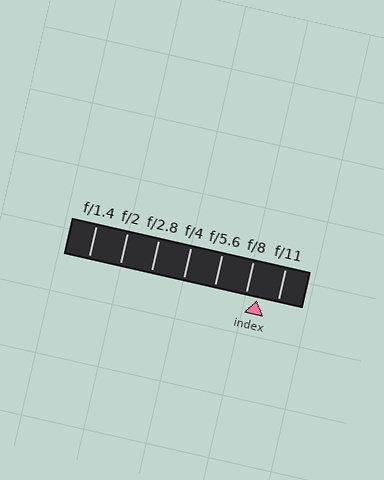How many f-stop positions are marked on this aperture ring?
There are 7 f-stop positions marked.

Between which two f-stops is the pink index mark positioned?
The index mark is between f/8 and f/11.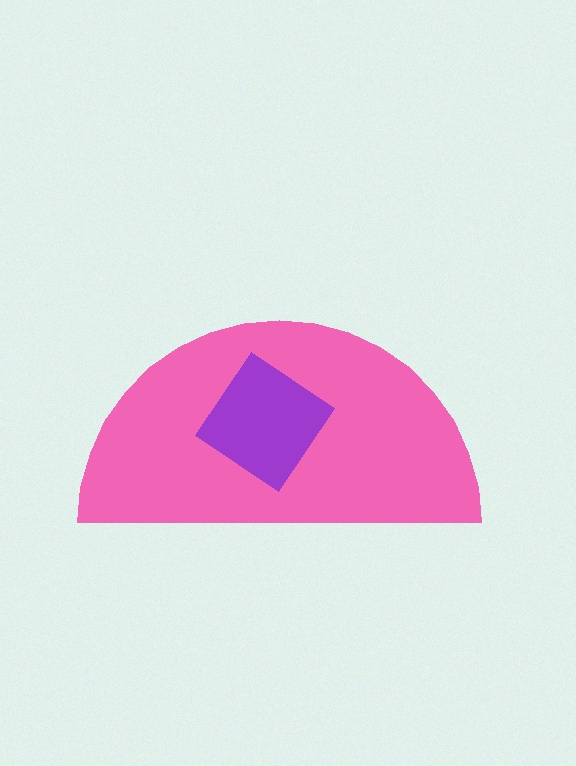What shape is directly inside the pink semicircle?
The purple diamond.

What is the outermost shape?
The pink semicircle.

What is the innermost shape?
The purple diamond.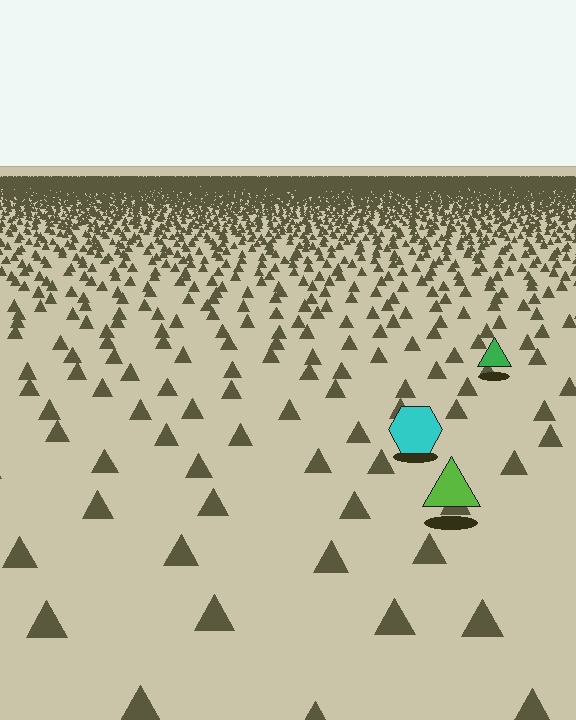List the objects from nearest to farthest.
From nearest to farthest: the lime triangle, the cyan hexagon, the green triangle.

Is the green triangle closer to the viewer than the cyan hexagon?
No. The cyan hexagon is closer — you can tell from the texture gradient: the ground texture is coarser near it.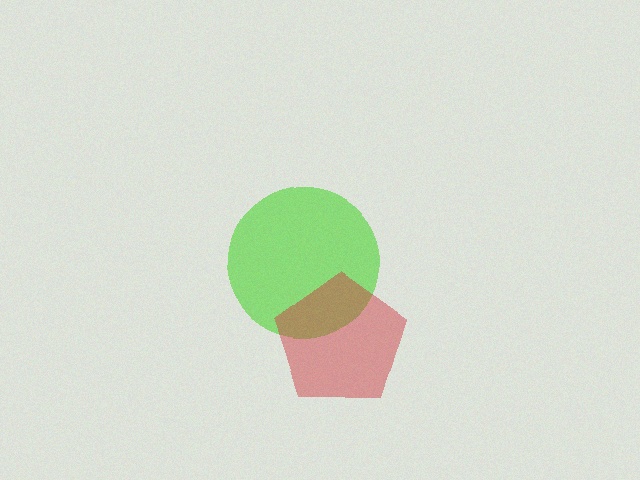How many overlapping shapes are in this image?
There are 2 overlapping shapes in the image.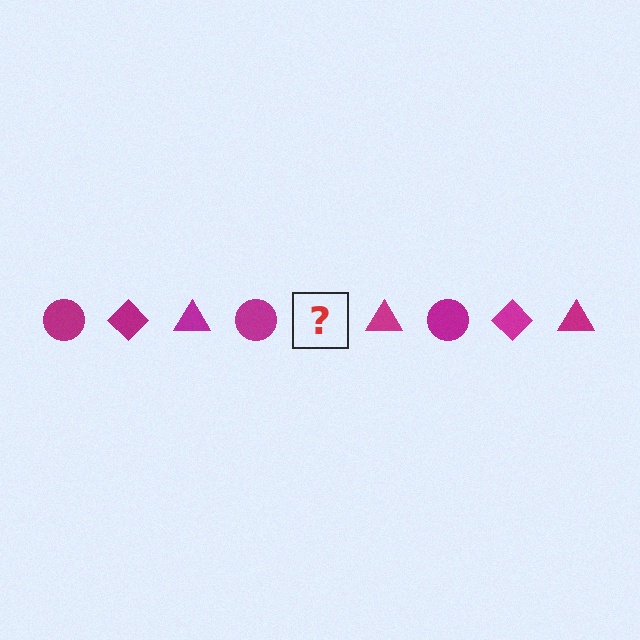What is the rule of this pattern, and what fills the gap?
The rule is that the pattern cycles through circle, diamond, triangle shapes in magenta. The gap should be filled with a magenta diamond.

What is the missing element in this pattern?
The missing element is a magenta diamond.